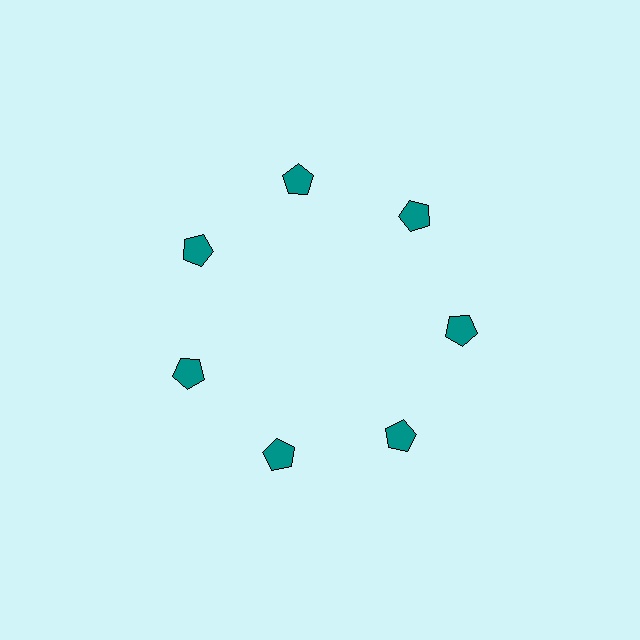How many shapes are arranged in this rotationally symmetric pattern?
There are 7 shapes, arranged in 7 groups of 1.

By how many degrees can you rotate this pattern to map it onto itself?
The pattern maps onto itself every 51 degrees of rotation.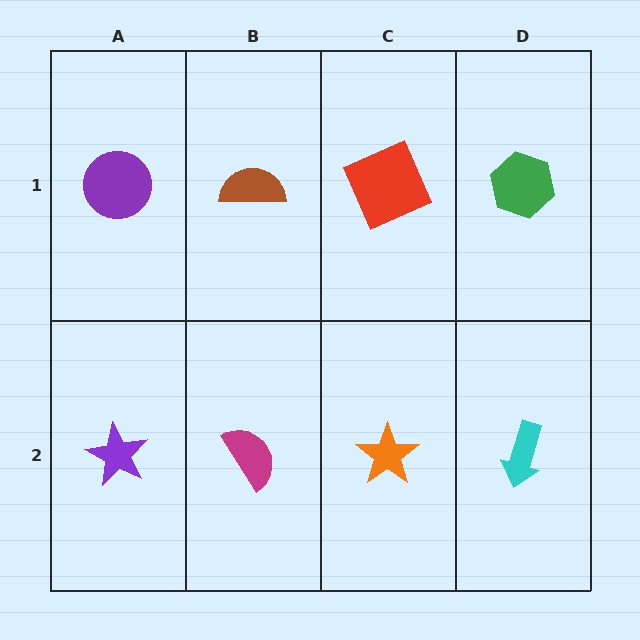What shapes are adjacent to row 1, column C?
An orange star (row 2, column C), a brown semicircle (row 1, column B), a green hexagon (row 1, column D).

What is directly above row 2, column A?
A purple circle.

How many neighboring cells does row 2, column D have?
2.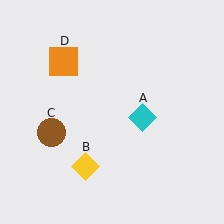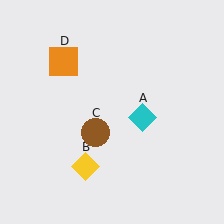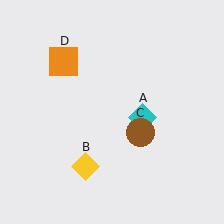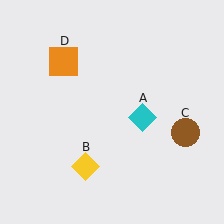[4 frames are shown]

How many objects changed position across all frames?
1 object changed position: brown circle (object C).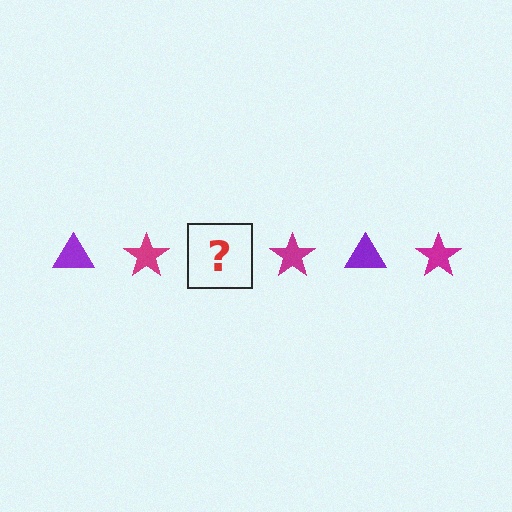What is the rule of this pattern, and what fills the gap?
The rule is that the pattern alternates between purple triangle and magenta star. The gap should be filled with a purple triangle.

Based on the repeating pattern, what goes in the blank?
The blank should be a purple triangle.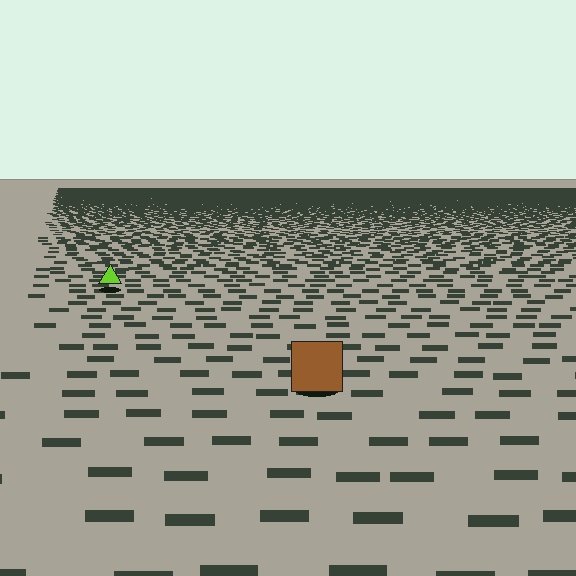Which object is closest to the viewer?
The brown square is closest. The texture marks near it are larger and more spread out.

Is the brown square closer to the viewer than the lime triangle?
Yes. The brown square is closer — you can tell from the texture gradient: the ground texture is coarser near it.